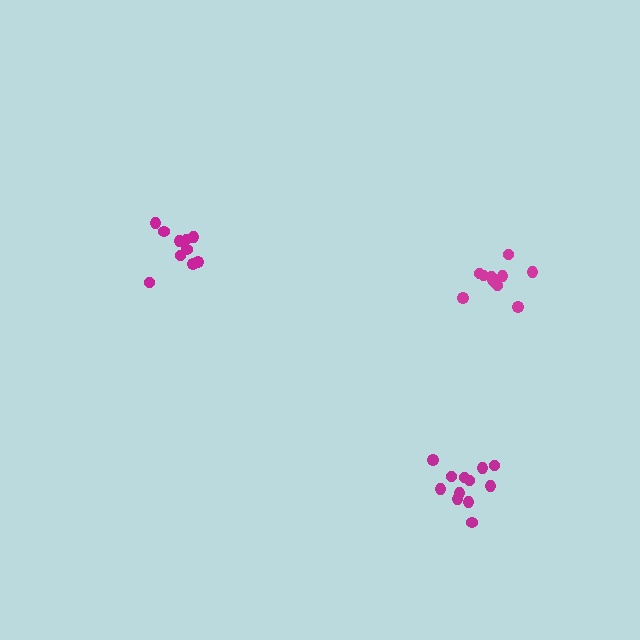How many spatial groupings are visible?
There are 3 spatial groupings.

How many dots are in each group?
Group 1: 10 dots, Group 2: 11 dots, Group 3: 12 dots (33 total).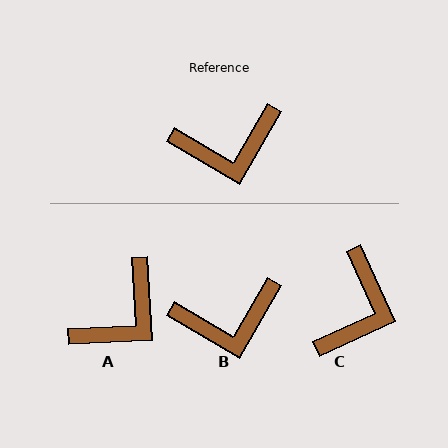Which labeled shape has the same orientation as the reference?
B.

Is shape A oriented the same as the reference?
No, it is off by about 33 degrees.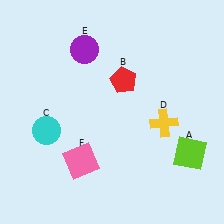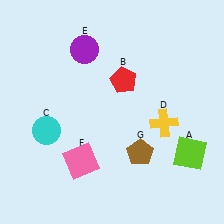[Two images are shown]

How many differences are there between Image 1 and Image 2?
There is 1 difference between the two images.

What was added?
A brown pentagon (G) was added in Image 2.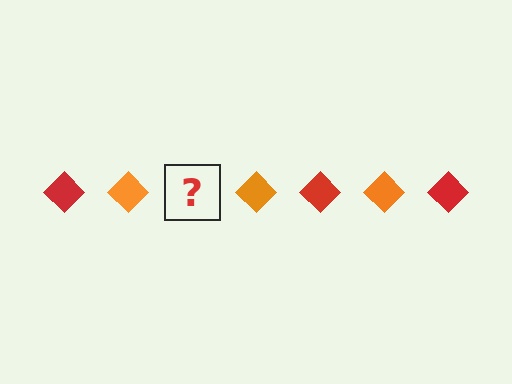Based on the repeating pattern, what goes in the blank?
The blank should be a red diamond.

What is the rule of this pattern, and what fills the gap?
The rule is that the pattern cycles through red, orange diamonds. The gap should be filled with a red diamond.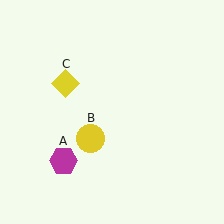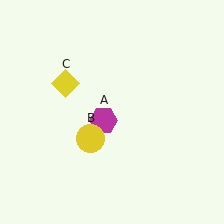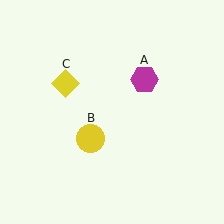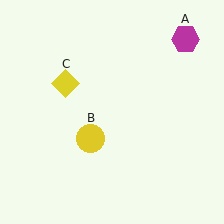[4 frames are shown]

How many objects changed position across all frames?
1 object changed position: magenta hexagon (object A).